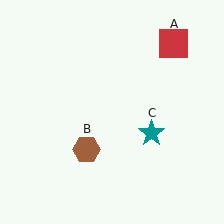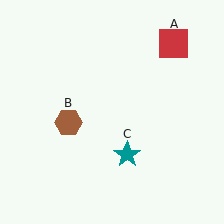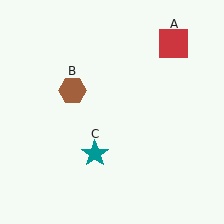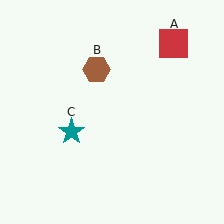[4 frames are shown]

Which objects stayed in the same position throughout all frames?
Red square (object A) remained stationary.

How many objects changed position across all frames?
2 objects changed position: brown hexagon (object B), teal star (object C).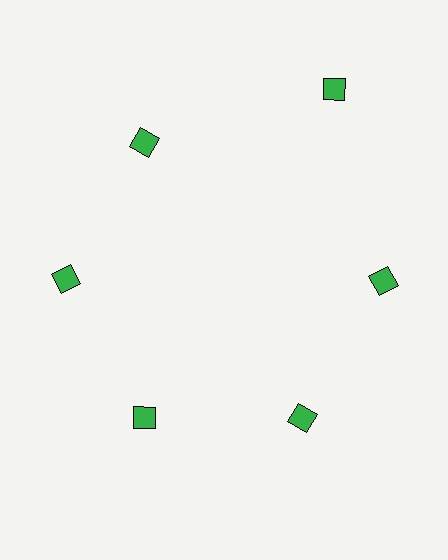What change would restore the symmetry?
The symmetry would be restored by moving it inward, back onto the ring so that all 6 diamonds sit at equal angles and equal distance from the center.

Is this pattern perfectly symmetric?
No. The 6 green diamonds are arranged in a ring, but one element near the 1 o'clock position is pushed outward from the center, breaking the 6-fold rotational symmetry.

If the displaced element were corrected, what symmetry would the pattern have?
It would have 6-fold rotational symmetry — the pattern would map onto itself every 60 degrees.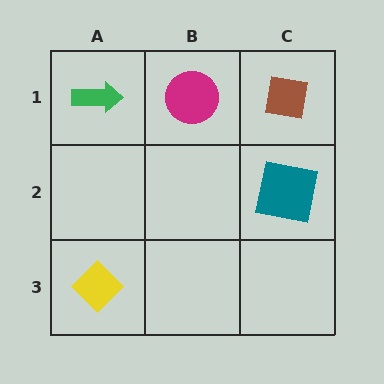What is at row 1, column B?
A magenta circle.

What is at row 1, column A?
A green arrow.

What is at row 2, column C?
A teal square.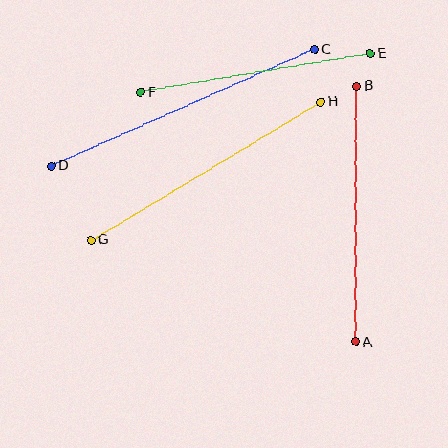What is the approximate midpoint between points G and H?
The midpoint is at approximately (206, 171) pixels.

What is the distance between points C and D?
The distance is approximately 288 pixels.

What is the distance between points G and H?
The distance is approximately 268 pixels.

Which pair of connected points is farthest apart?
Points C and D are farthest apart.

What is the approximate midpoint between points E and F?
The midpoint is at approximately (255, 73) pixels.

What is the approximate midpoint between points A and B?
The midpoint is at approximately (356, 214) pixels.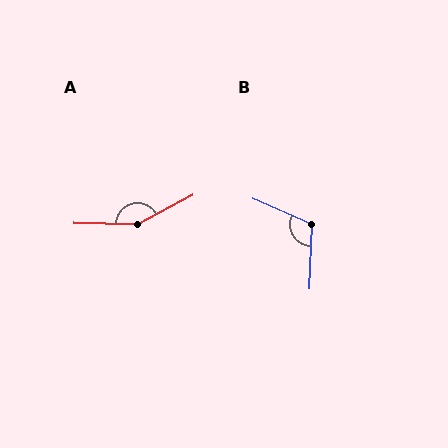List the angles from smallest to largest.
B (111°), A (151°).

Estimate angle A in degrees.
Approximately 151 degrees.